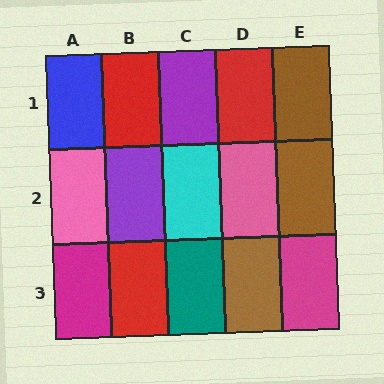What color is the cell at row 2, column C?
Cyan.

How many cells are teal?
1 cell is teal.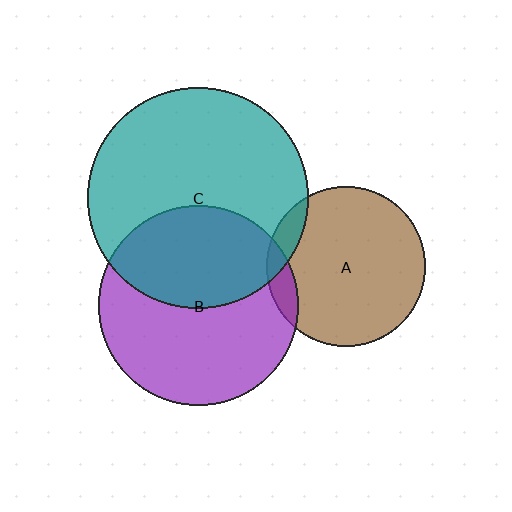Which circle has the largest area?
Circle C (teal).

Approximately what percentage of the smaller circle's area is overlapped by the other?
Approximately 10%.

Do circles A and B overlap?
Yes.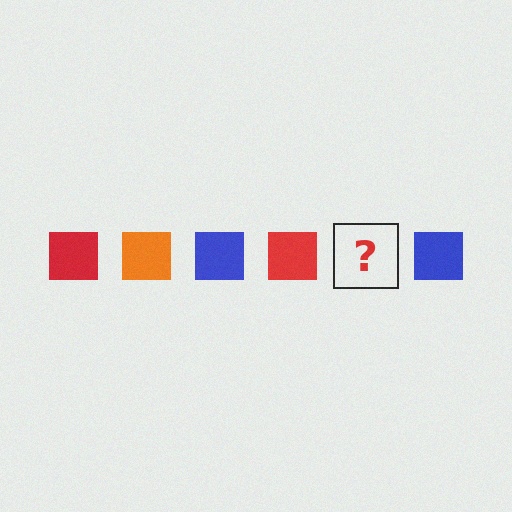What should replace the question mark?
The question mark should be replaced with an orange square.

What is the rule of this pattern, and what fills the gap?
The rule is that the pattern cycles through red, orange, blue squares. The gap should be filled with an orange square.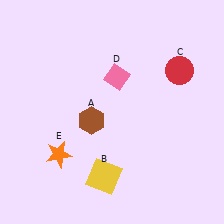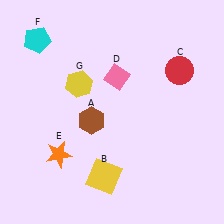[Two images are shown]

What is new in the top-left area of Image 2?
A yellow hexagon (G) was added in the top-left area of Image 2.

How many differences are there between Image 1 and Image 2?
There are 2 differences between the two images.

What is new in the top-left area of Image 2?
A cyan pentagon (F) was added in the top-left area of Image 2.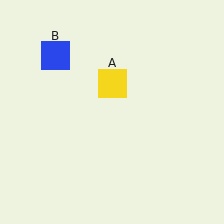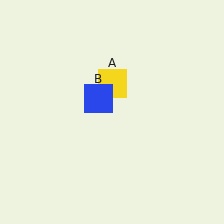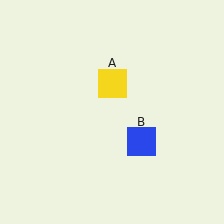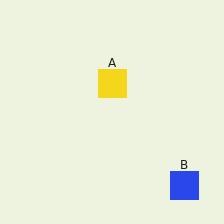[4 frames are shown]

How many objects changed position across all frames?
1 object changed position: blue square (object B).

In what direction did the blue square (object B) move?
The blue square (object B) moved down and to the right.